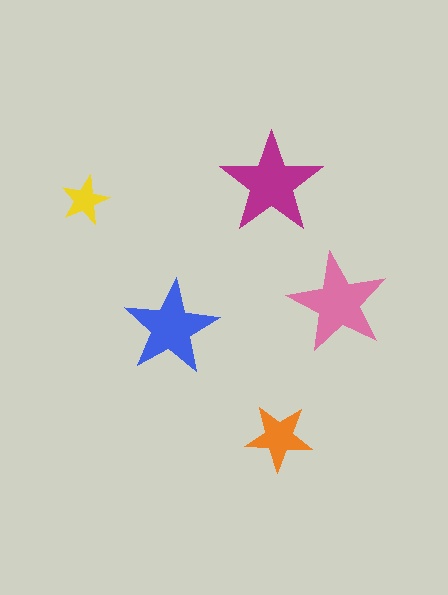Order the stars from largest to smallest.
the magenta one, the pink one, the blue one, the orange one, the yellow one.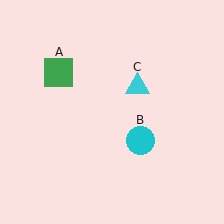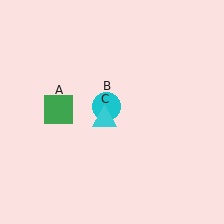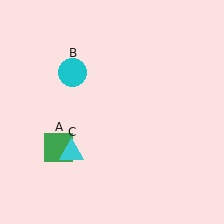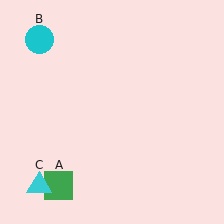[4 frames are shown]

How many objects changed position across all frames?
3 objects changed position: green square (object A), cyan circle (object B), cyan triangle (object C).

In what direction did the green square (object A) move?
The green square (object A) moved down.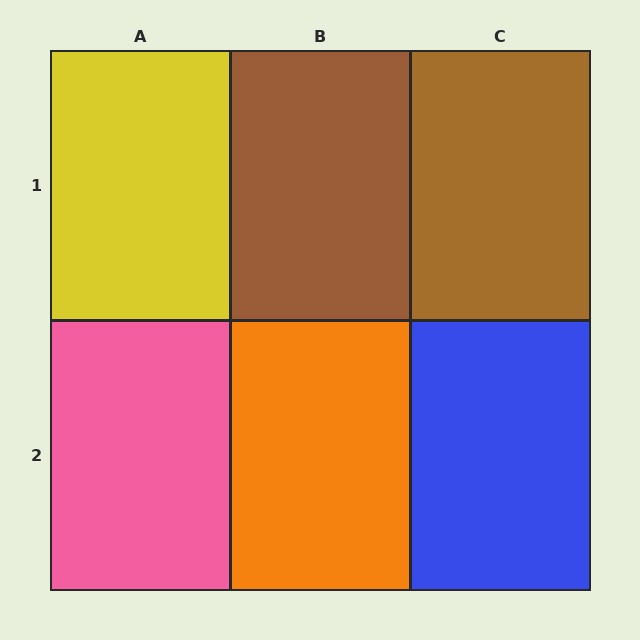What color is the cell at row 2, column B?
Orange.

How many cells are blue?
1 cell is blue.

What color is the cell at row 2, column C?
Blue.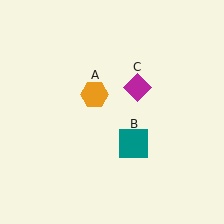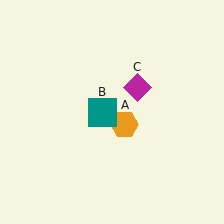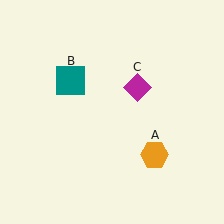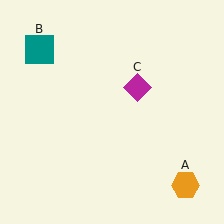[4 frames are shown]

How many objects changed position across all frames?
2 objects changed position: orange hexagon (object A), teal square (object B).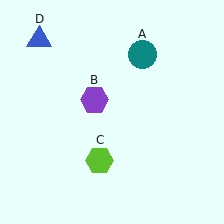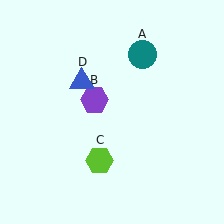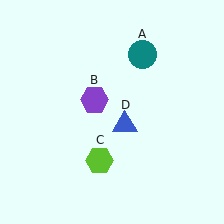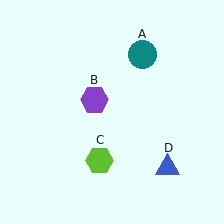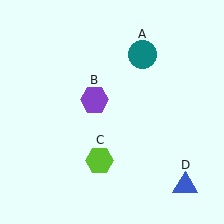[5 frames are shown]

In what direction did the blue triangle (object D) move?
The blue triangle (object D) moved down and to the right.